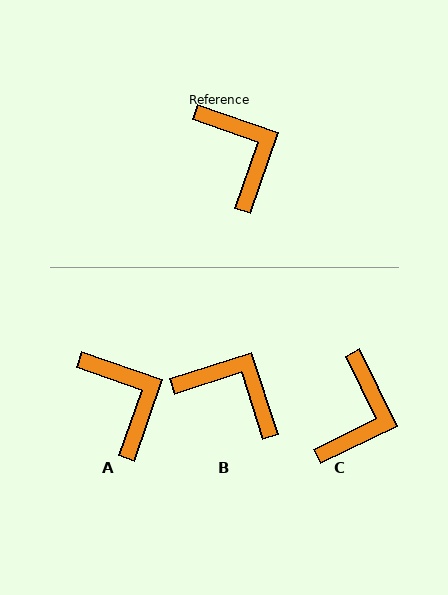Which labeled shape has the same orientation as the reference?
A.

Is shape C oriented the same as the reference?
No, it is off by about 45 degrees.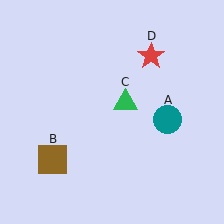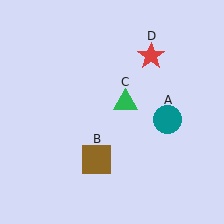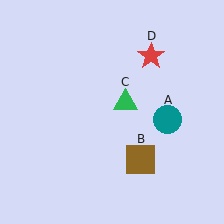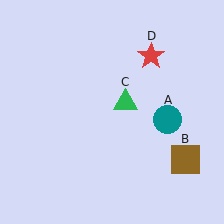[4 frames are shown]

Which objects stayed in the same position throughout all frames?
Teal circle (object A) and green triangle (object C) and red star (object D) remained stationary.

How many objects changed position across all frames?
1 object changed position: brown square (object B).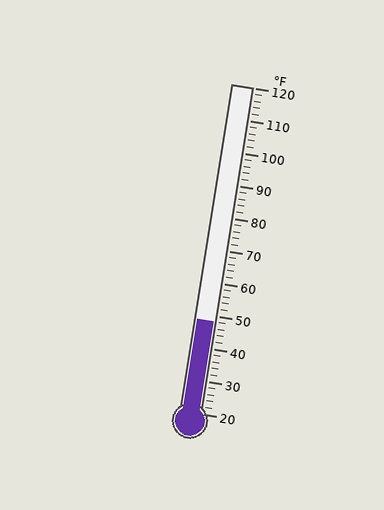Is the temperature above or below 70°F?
The temperature is below 70°F.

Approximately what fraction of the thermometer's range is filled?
The thermometer is filled to approximately 30% of its range.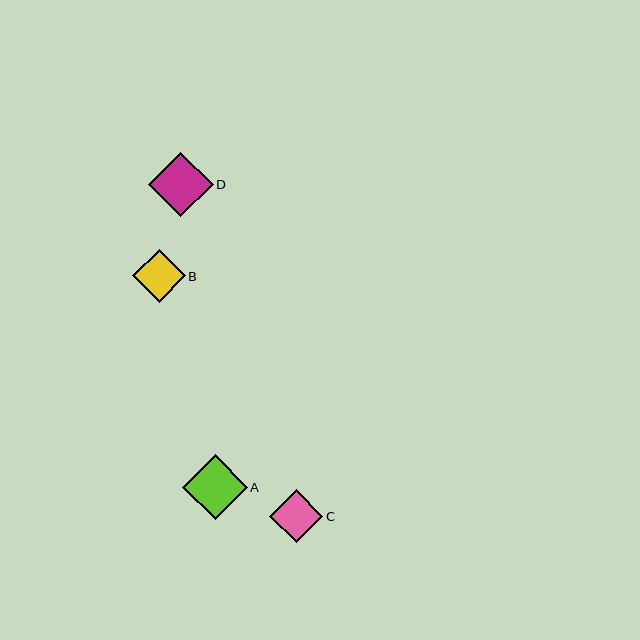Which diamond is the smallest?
Diamond B is the smallest with a size of approximately 53 pixels.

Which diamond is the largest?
Diamond A is the largest with a size of approximately 65 pixels.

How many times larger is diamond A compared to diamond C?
Diamond A is approximately 1.2 times the size of diamond C.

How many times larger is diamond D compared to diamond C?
Diamond D is approximately 1.2 times the size of diamond C.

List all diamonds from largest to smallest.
From largest to smallest: A, D, C, B.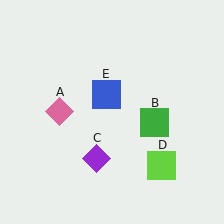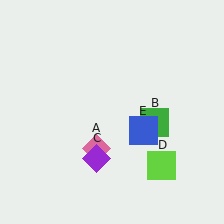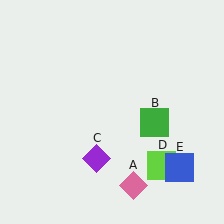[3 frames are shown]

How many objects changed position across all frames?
2 objects changed position: pink diamond (object A), blue square (object E).